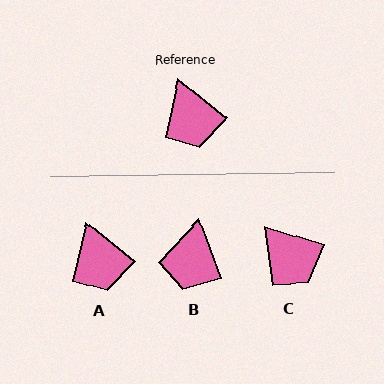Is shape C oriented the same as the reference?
No, it is off by about 21 degrees.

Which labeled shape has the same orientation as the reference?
A.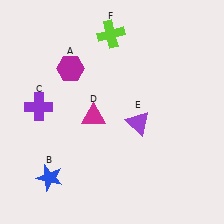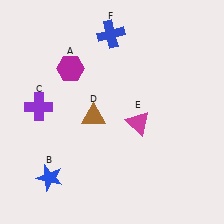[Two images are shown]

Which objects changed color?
D changed from magenta to brown. E changed from purple to magenta. F changed from lime to blue.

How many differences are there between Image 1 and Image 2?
There are 3 differences between the two images.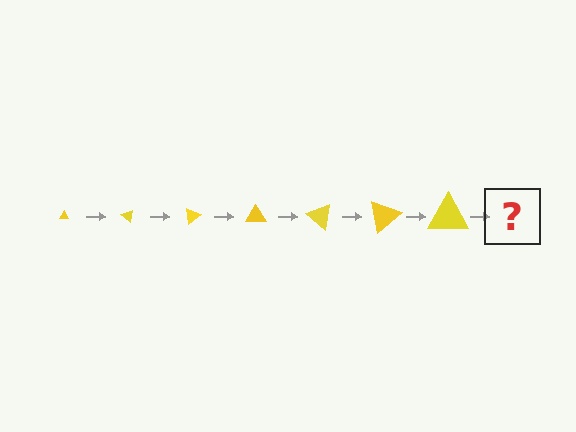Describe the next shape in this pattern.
It should be a triangle, larger than the previous one and rotated 280 degrees from the start.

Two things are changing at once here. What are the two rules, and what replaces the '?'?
The two rules are that the triangle grows larger each step and it rotates 40 degrees each step. The '?' should be a triangle, larger than the previous one and rotated 280 degrees from the start.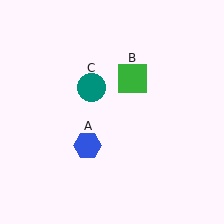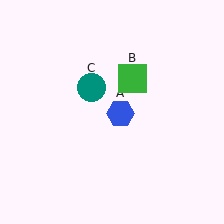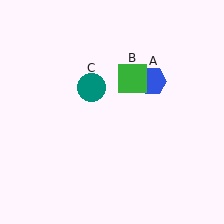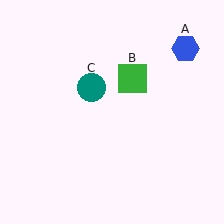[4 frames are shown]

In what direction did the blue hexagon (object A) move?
The blue hexagon (object A) moved up and to the right.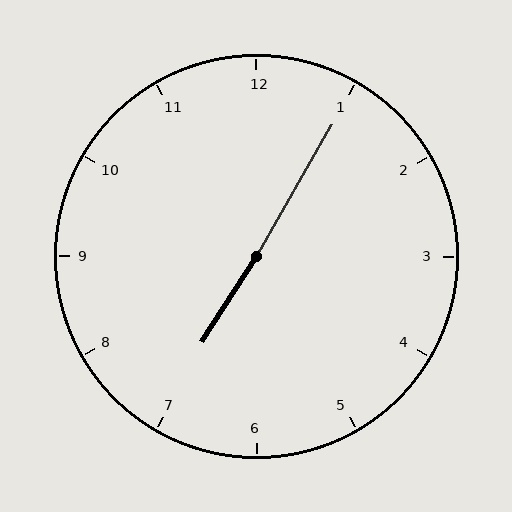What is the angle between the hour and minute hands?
Approximately 178 degrees.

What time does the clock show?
7:05.